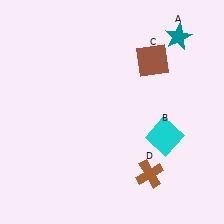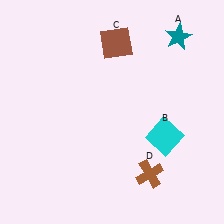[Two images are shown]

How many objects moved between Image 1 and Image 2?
1 object moved between the two images.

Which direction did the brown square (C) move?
The brown square (C) moved left.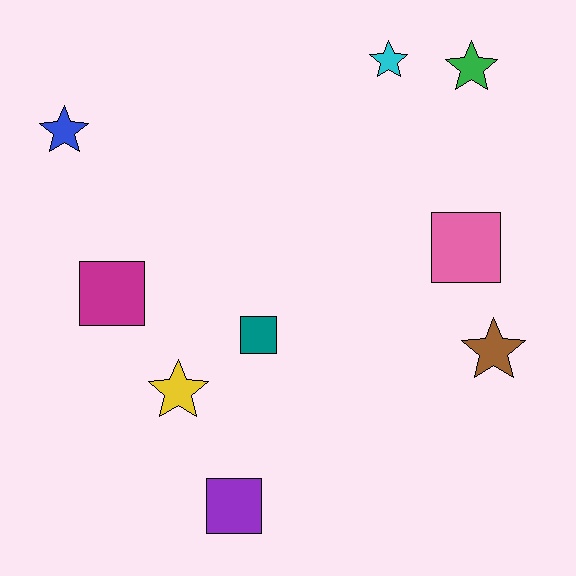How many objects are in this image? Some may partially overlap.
There are 9 objects.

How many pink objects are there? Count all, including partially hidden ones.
There is 1 pink object.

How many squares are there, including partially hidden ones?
There are 4 squares.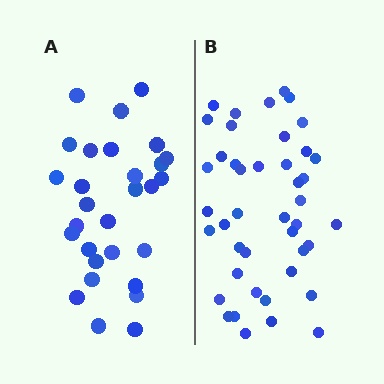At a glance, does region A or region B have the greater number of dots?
Region B (the right region) has more dots.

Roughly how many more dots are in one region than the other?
Region B has approximately 15 more dots than region A.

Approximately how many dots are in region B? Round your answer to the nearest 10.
About 40 dots. (The exact count is 43, which rounds to 40.)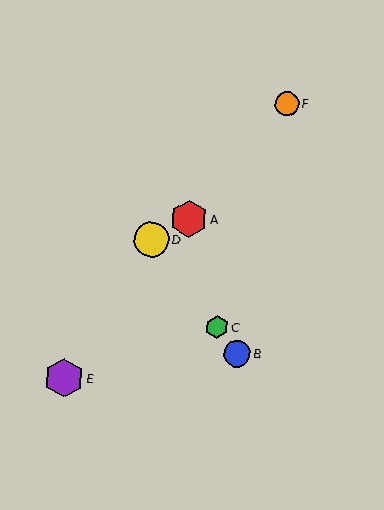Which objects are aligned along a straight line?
Objects B, C, D are aligned along a straight line.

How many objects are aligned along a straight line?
3 objects (B, C, D) are aligned along a straight line.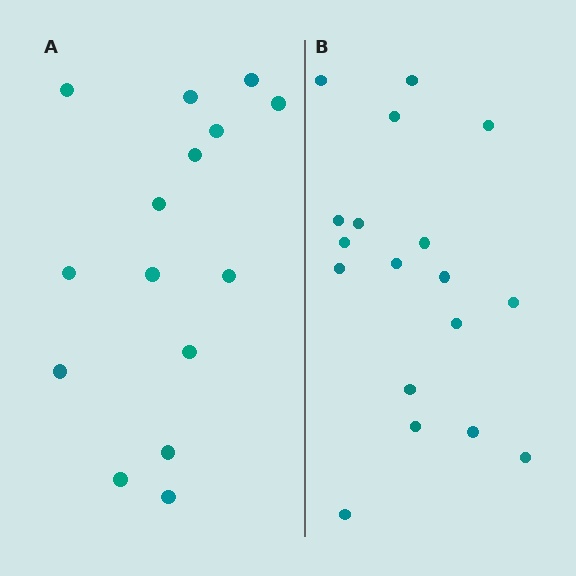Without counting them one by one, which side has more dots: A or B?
Region B (the right region) has more dots.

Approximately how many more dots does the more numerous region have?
Region B has just a few more — roughly 2 or 3 more dots than region A.